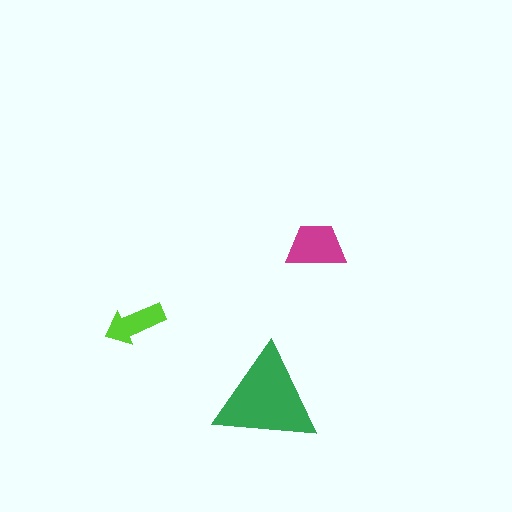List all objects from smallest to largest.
The lime arrow, the magenta trapezoid, the green triangle.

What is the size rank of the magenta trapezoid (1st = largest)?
2nd.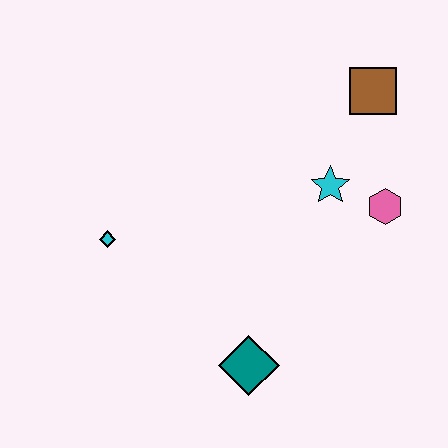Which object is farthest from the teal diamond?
The brown square is farthest from the teal diamond.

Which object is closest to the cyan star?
The pink hexagon is closest to the cyan star.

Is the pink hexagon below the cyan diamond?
No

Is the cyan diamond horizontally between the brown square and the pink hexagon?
No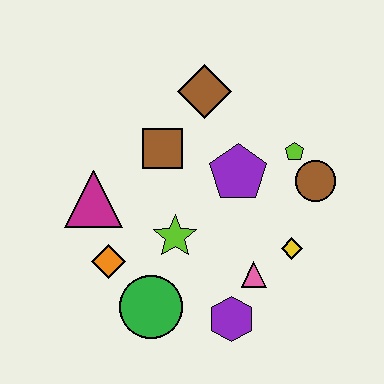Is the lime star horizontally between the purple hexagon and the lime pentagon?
No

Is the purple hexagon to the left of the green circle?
No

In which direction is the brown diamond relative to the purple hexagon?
The brown diamond is above the purple hexagon.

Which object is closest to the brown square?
The brown diamond is closest to the brown square.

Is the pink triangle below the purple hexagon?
No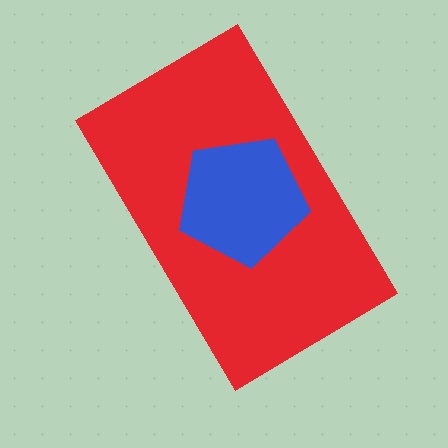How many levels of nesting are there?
2.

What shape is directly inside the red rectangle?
The blue pentagon.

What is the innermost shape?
The blue pentagon.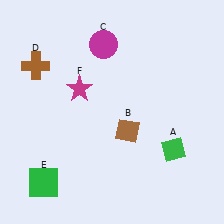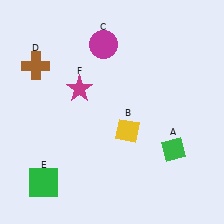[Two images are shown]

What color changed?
The diamond (B) changed from brown in Image 1 to yellow in Image 2.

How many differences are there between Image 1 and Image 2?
There is 1 difference between the two images.